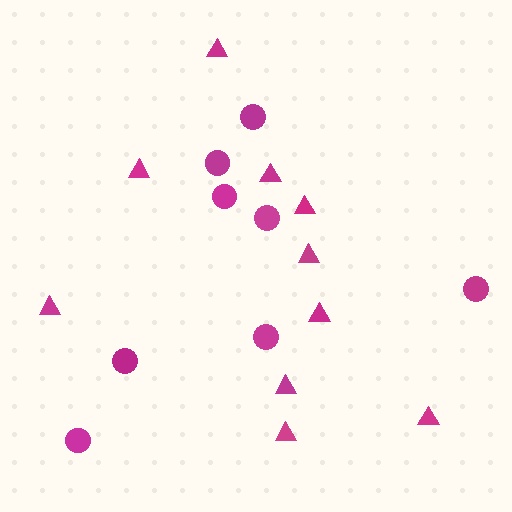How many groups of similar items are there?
There are 2 groups: one group of circles (8) and one group of triangles (10).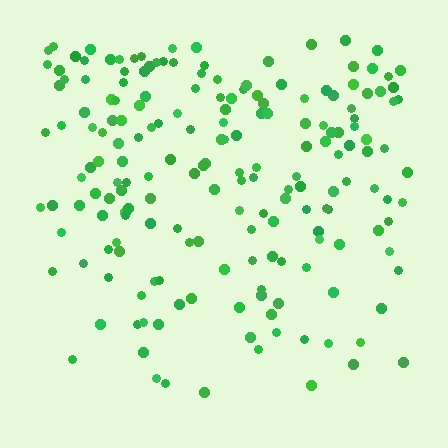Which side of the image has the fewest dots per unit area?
The bottom.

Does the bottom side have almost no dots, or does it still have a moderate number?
Still a moderate number, just noticeably fewer than the top.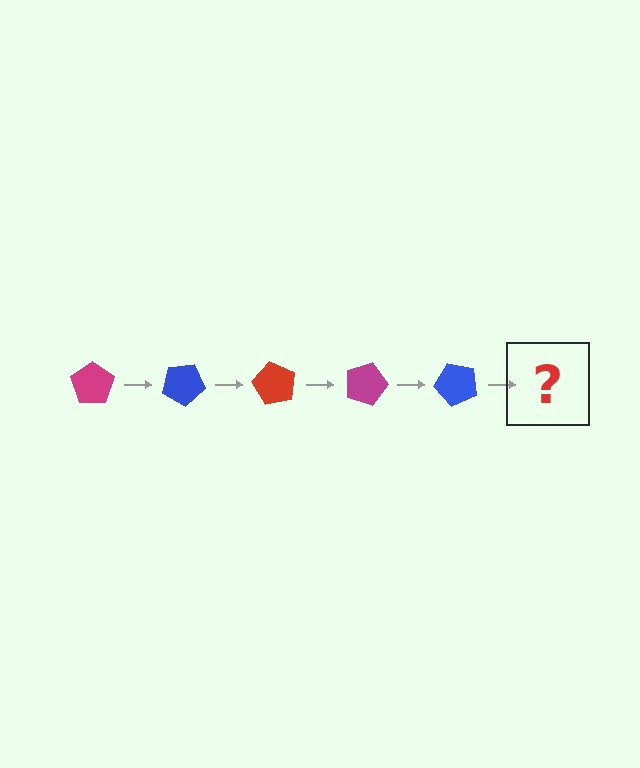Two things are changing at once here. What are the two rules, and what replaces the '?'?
The two rules are that it rotates 30 degrees each step and the color cycles through magenta, blue, and red. The '?' should be a red pentagon, rotated 150 degrees from the start.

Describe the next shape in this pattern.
It should be a red pentagon, rotated 150 degrees from the start.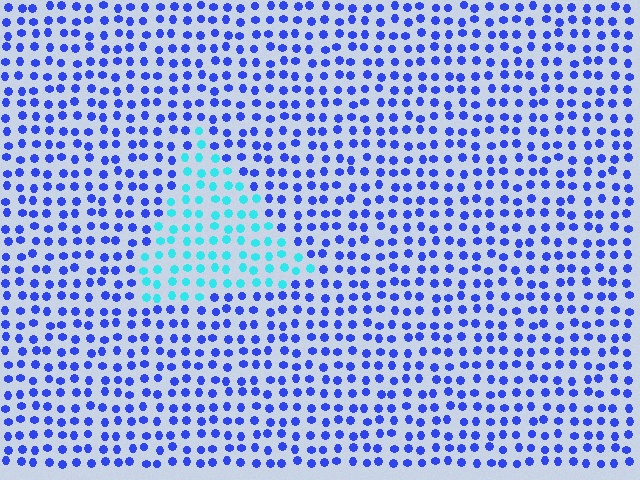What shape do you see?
I see a triangle.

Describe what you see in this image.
The image is filled with small blue elements in a uniform arrangement. A triangle-shaped region is visible where the elements are tinted to a slightly different hue, forming a subtle color boundary.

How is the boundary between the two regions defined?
The boundary is defined purely by a slight shift in hue (about 52 degrees). Spacing, size, and orientation are identical on both sides.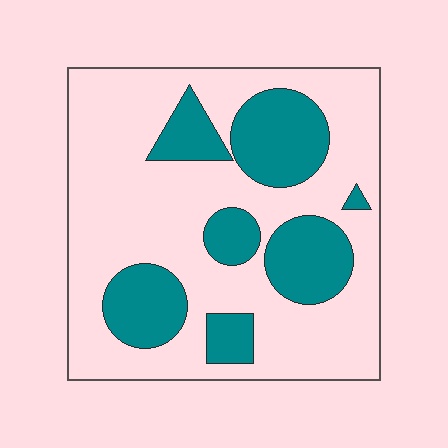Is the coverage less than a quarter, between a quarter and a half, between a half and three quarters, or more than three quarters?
Between a quarter and a half.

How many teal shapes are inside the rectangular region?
7.